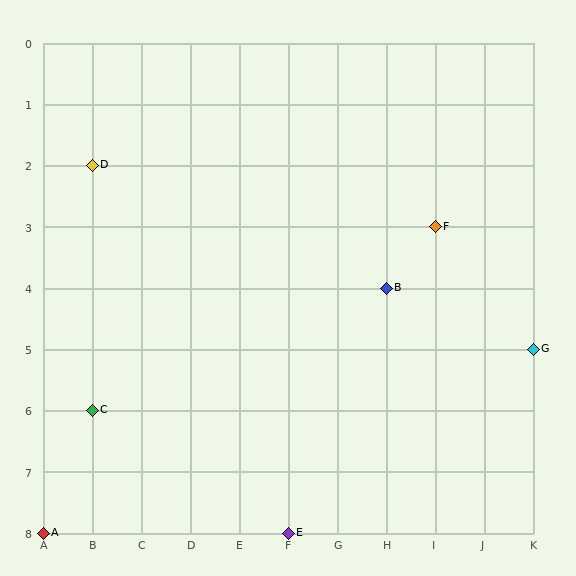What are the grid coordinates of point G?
Point G is at grid coordinates (K, 5).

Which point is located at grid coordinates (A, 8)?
Point A is at (A, 8).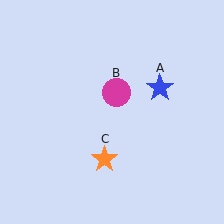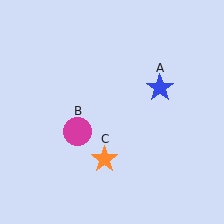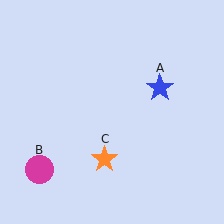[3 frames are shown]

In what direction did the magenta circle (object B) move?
The magenta circle (object B) moved down and to the left.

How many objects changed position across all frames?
1 object changed position: magenta circle (object B).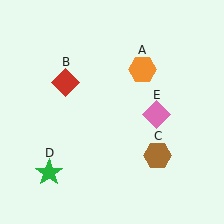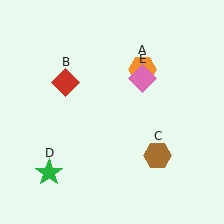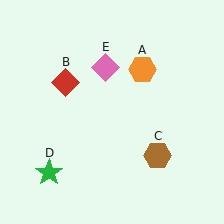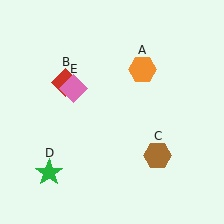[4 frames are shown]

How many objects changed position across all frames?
1 object changed position: pink diamond (object E).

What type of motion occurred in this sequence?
The pink diamond (object E) rotated counterclockwise around the center of the scene.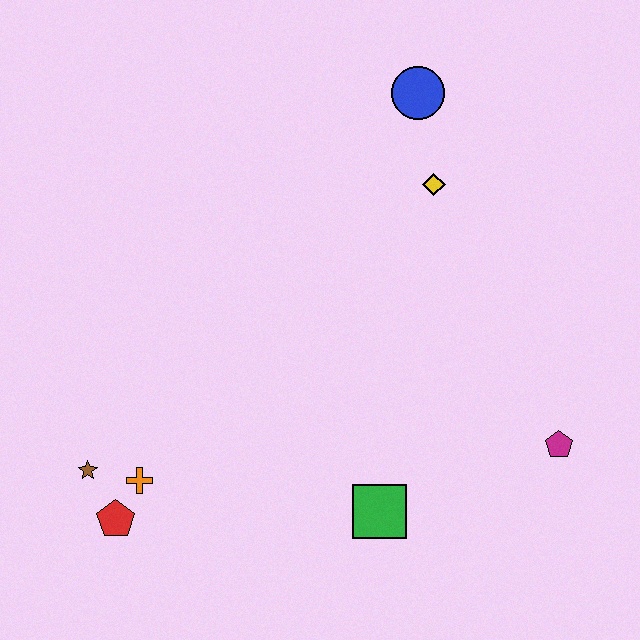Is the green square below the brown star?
Yes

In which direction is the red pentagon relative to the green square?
The red pentagon is to the left of the green square.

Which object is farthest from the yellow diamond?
The red pentagon is farthest from the yellow diamond.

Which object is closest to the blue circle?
The yellow diamond is closest to the blue circle.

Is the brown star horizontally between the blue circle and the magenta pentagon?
No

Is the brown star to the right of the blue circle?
No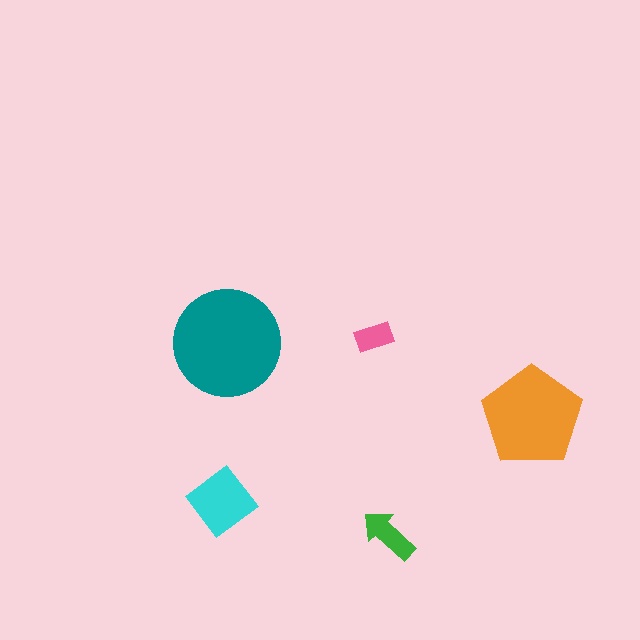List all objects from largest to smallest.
The teal circle, the orange pentagon, the cyan diamond, the green arrow, the pink rectangle.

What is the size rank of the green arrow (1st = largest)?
4th.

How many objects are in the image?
There are 5 objects in the image.